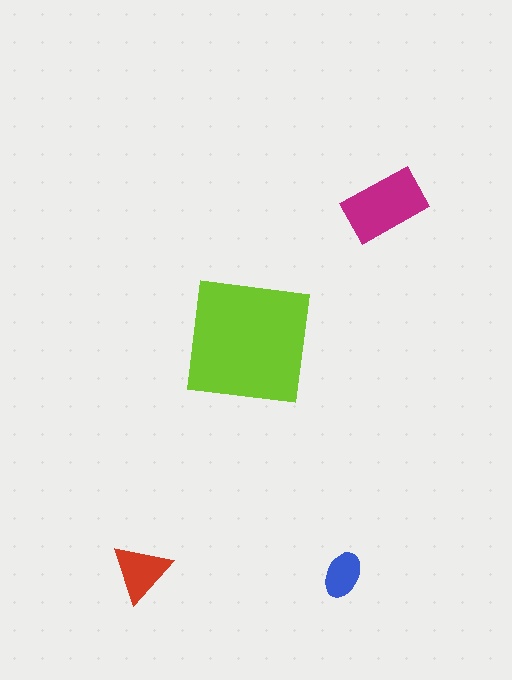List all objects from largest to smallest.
The lime square, the magenta rectangle, the red triangle, the blue ellipse.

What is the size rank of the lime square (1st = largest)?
1st.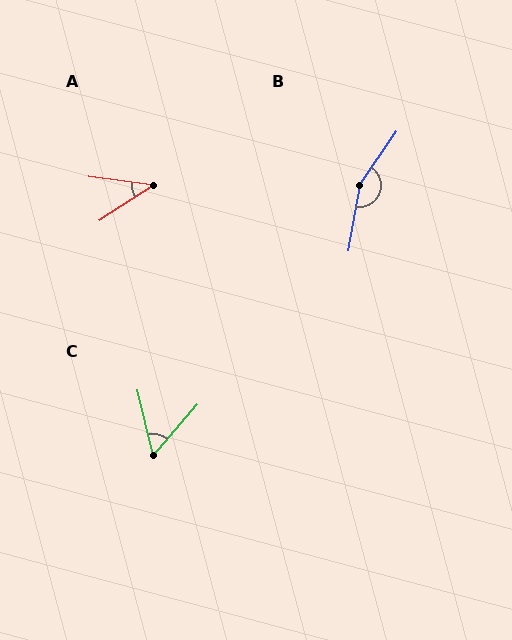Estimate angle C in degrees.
Approximately 54 degrees.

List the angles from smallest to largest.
A (40°), C (54°), B (156°).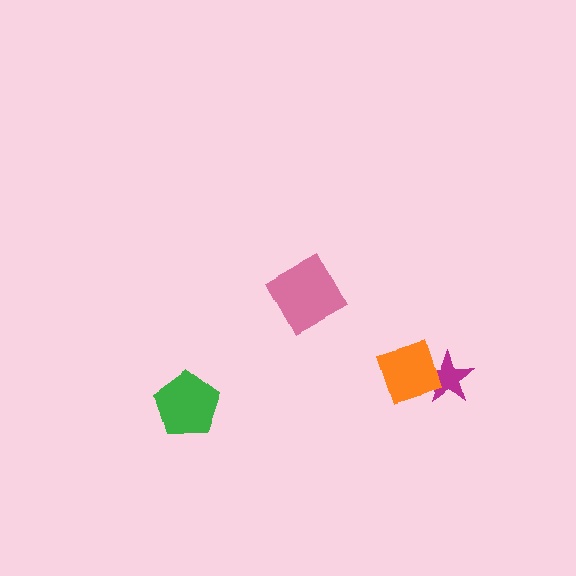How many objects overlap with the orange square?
1 object overlaps with the orange square.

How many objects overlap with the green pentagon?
0 objects overlap with the green pentagon.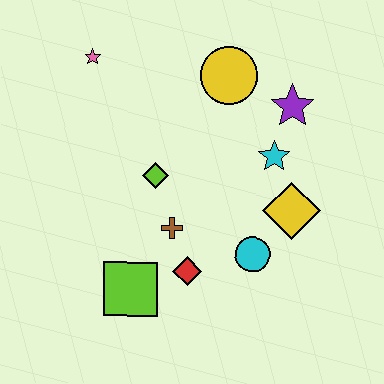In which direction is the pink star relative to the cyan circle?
The pink star is above the cyan circle.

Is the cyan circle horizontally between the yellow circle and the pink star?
No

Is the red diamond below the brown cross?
Yes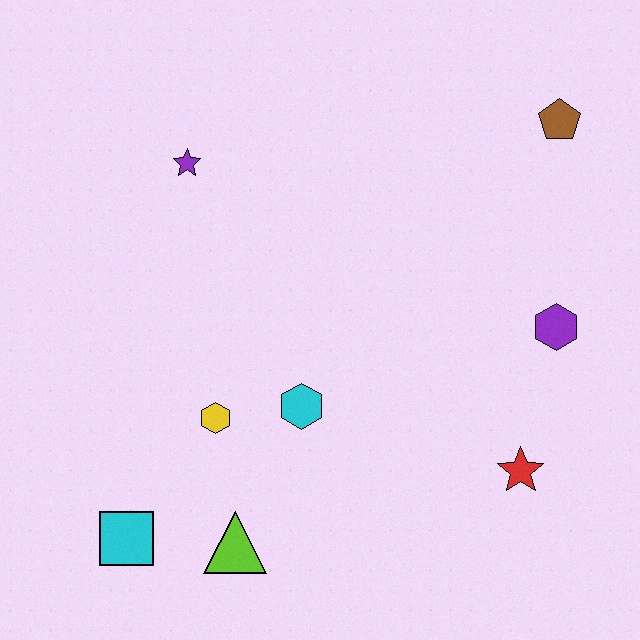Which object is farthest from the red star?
The purple star is farthest from the red star.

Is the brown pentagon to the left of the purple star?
No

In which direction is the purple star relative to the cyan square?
The purple star is above the cyan square.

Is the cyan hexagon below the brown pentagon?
Yes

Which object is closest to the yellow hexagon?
The cyan hexagon is closest to the yellow hexagon.